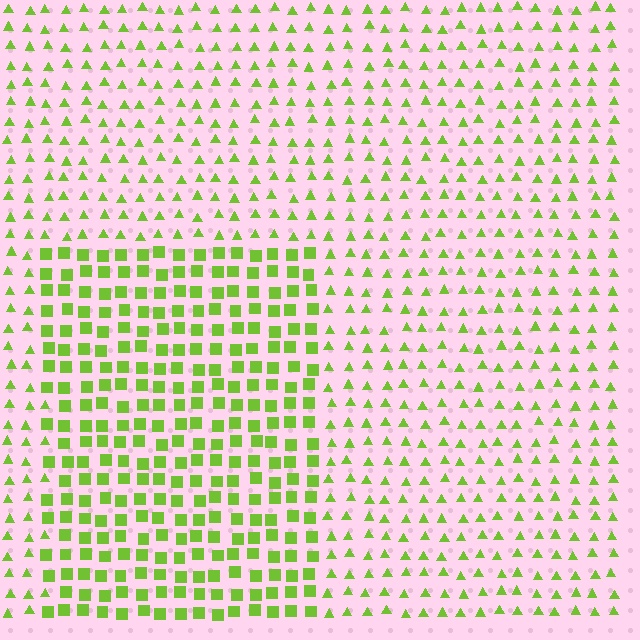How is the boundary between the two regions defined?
The boundary is defined by a change in element shape: squares inside vs. triangles outside. All elements share the same color and spacing.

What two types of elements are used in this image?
The image uses squares inside the rectangle region and triangles outside it.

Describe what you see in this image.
The image is filled with small lime elements arranged in a uniform grid. A rectangle-shaped region contains squares, while the surrounding area contains triangles. The boundary is defined purely by the change in element shape.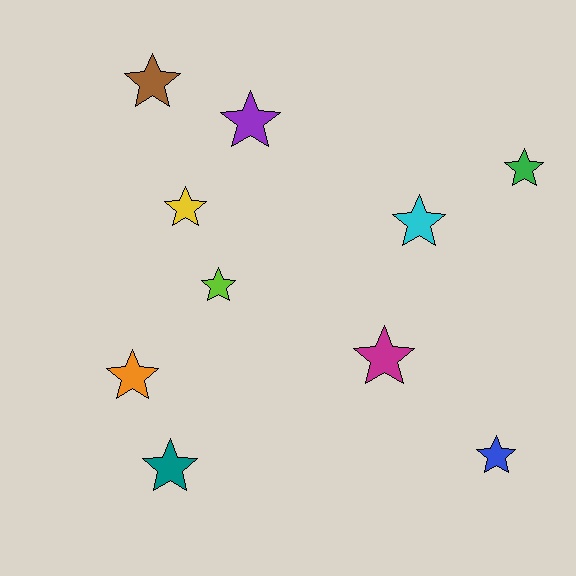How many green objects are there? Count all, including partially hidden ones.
There is 1 green object.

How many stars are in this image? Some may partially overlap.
There are 10 stars.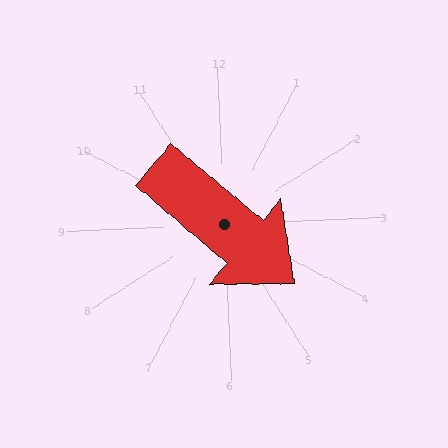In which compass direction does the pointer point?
Southeast.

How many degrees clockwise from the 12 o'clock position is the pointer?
Approximately 133 degrees.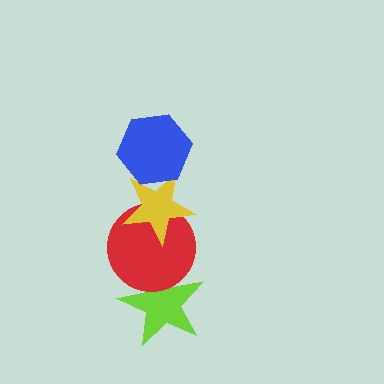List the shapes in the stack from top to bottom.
From top to bottom: the blue hexagon, the yellow star, the red circle, the lime star.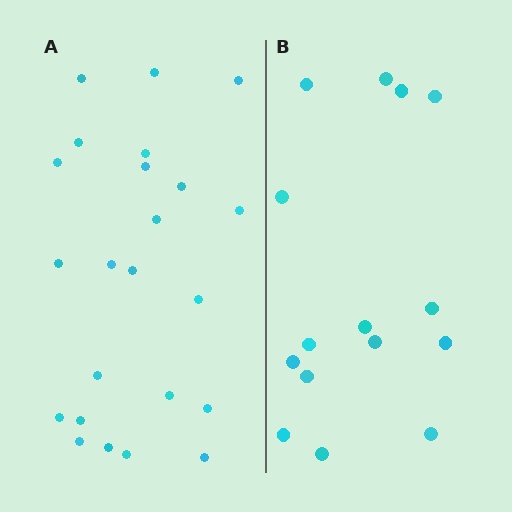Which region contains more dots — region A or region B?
Region A (the left region) has more dots.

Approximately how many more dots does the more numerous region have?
Region A has roughly 8 or so more dots than region B.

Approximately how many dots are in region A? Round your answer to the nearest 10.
About 20 dots. (The exact count is 23, which rounds to 20.)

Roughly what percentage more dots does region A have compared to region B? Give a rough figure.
About 55% more.